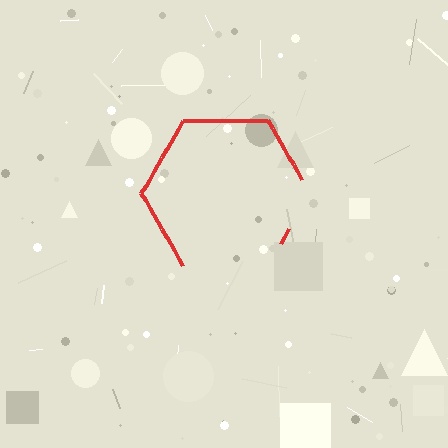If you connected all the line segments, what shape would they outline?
They would outline a hexagon.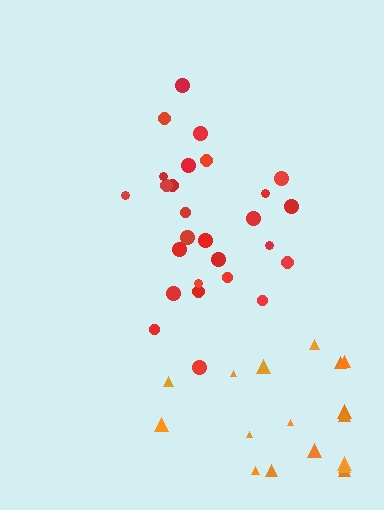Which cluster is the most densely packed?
Red.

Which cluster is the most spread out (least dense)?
Orange.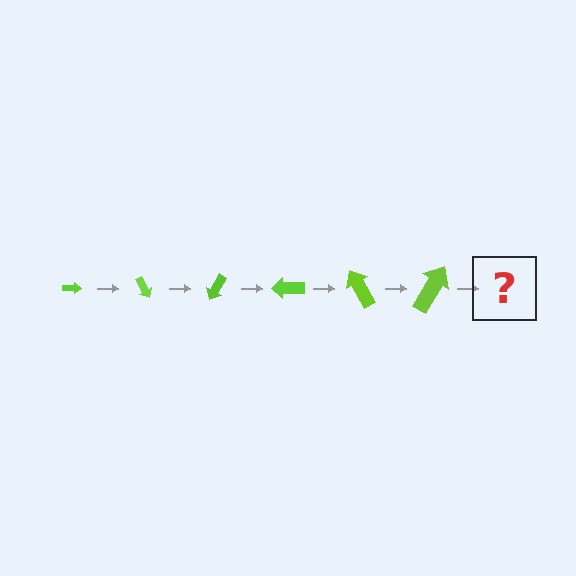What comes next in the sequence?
The next element should be an arrow, larger than the previous one and rotated 360 degrees from the start.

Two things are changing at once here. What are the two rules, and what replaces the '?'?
The two rules are that the arrow grows larger each step and it rotates 60 degrees each step. The '?' should be an arrow, larger than the previous one and rotated 360 degrees from the start.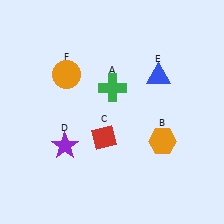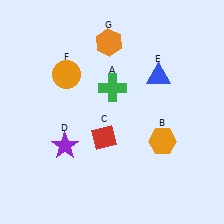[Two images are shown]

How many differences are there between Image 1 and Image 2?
There is 1 difference between the two images.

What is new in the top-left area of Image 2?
An orange hexagon (G) was added in the top-left area of Image 2.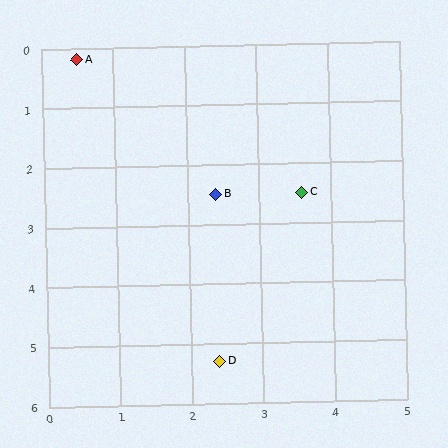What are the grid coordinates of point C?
Point C is at approximately (3.6, 2.5).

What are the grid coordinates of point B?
Point B is at approximately (2.4, 2.5).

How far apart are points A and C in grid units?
Points A and C are about 3.9 grid units apart.